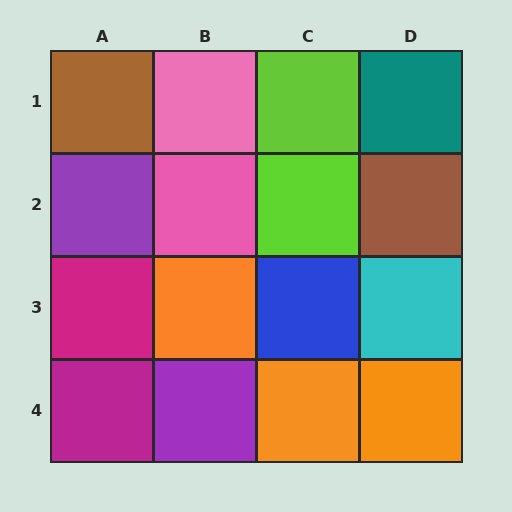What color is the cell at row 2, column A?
Purple.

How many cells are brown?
2 cells are brown.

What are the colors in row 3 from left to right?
Magenta, orange, blue, cyan.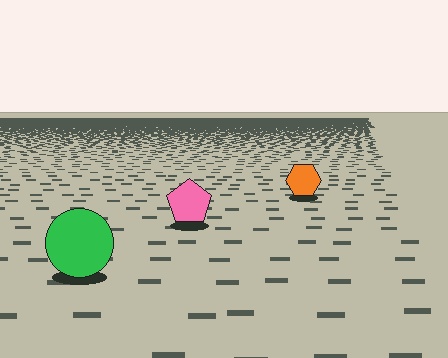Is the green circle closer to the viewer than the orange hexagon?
Yes. The green circle is closer — you can tell from the texture gradient: the ground texture is coarser near it.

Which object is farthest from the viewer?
The orange hexagon is farthest from the viewer. It appears smaller and the ground texture around it is denser.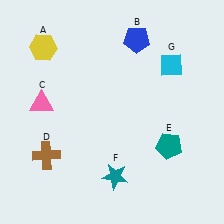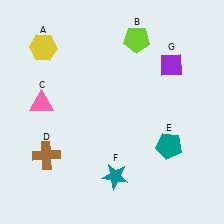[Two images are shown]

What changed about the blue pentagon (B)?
In Image 1, B is blue. In Image 2, it changed to lime.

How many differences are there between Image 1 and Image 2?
There are 2 differences between the two images.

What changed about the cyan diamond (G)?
In Image 1, G is cyan. In Image 2, it changed to purple.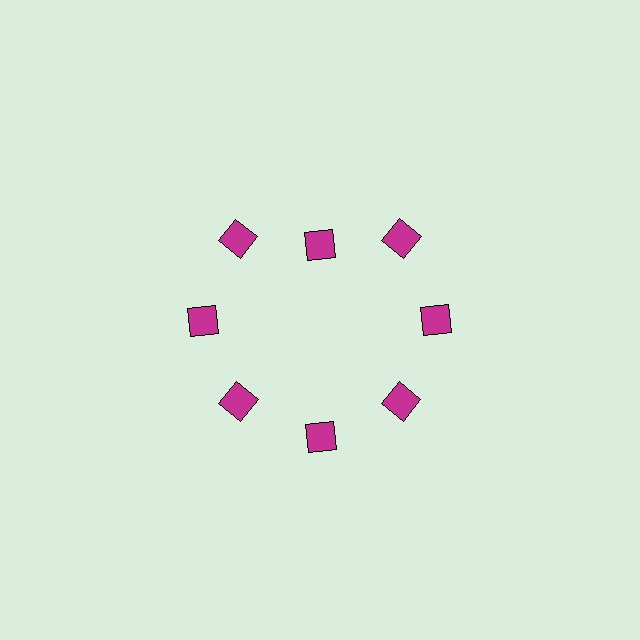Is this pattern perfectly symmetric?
No. The 8 magenta diamonds are arranged in a ring, but one element near the 12 o'clock position is pulled inward toward the center, breaking the 8-fold rotational symmetry.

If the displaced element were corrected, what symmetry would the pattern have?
It would have 8-fold rotational symmetry — the pattern would map onto itself every 45 degrees.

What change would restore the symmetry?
The symmetry would be restored by moving it outward, back onto the ring so that all 8 diamonds sit at equal angles and equal distance from the center.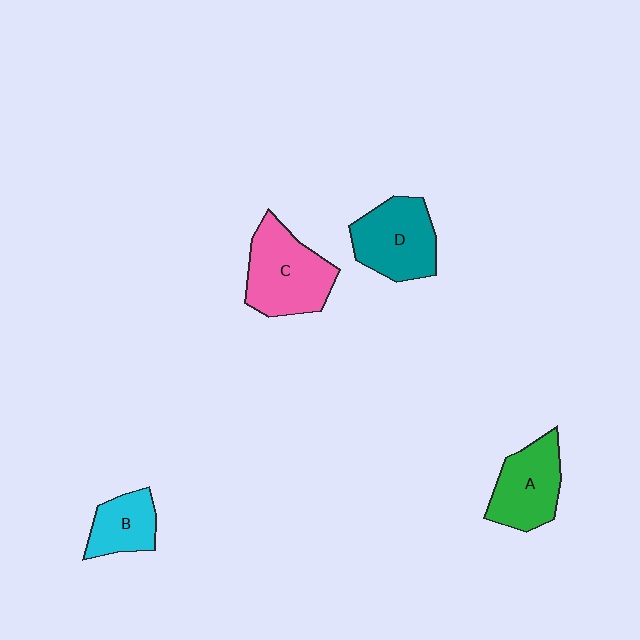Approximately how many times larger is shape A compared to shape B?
Approximately 1.4 times.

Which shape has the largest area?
Shape C (pink).